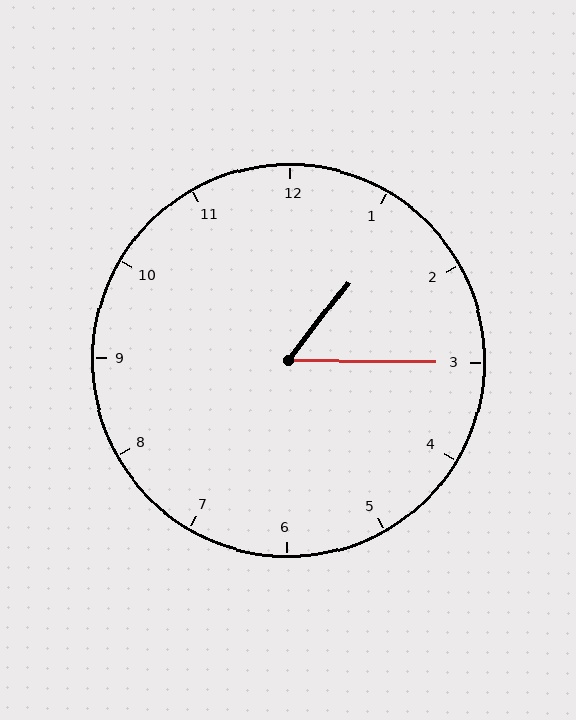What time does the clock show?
1:15.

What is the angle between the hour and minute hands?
Approximately 52 degrees.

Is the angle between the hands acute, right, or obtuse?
It is acute.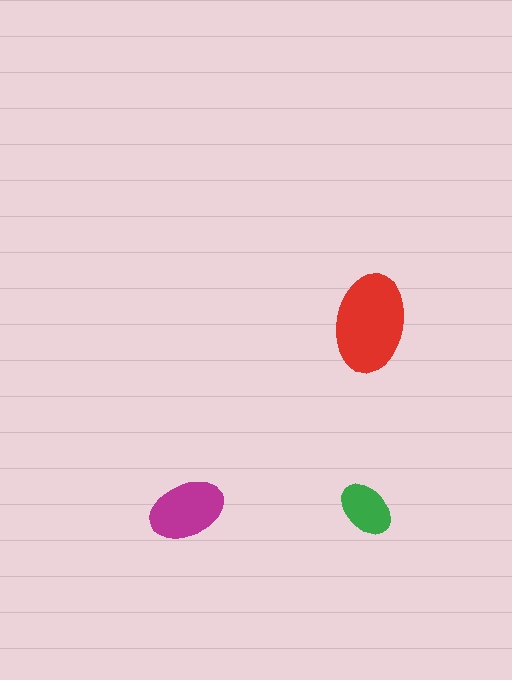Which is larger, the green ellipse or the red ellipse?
The red one.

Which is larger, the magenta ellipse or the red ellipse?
The red one.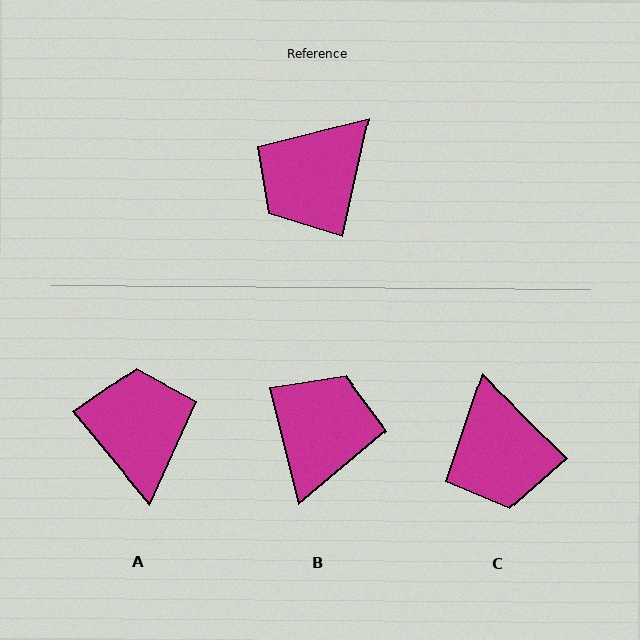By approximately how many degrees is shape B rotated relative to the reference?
Approximately 154 degrees clockwise.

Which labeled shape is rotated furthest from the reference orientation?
B, about 154 degrees away.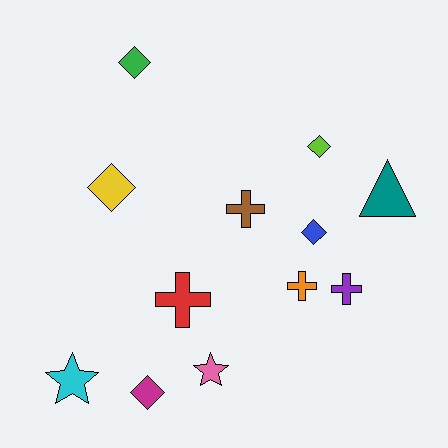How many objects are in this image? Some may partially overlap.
There are 12 objects.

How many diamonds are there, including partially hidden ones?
There are 5 diamonds.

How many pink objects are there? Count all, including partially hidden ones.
There is 1 pink object.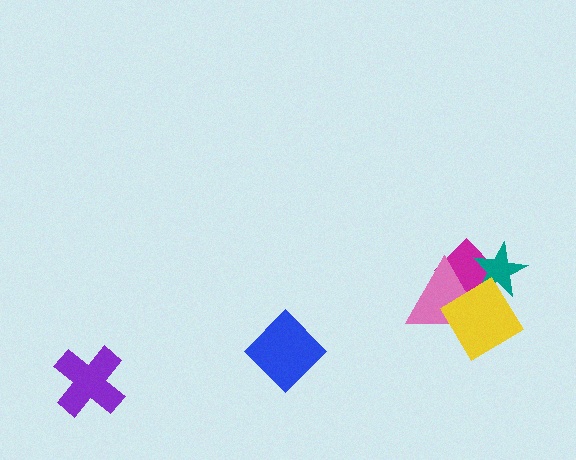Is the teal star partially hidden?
Yes, it is partially covered by another shape.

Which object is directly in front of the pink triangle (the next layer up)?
The teal star is directly in front of the pink triangle.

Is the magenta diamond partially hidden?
Yes, it is partially covered by another shape.